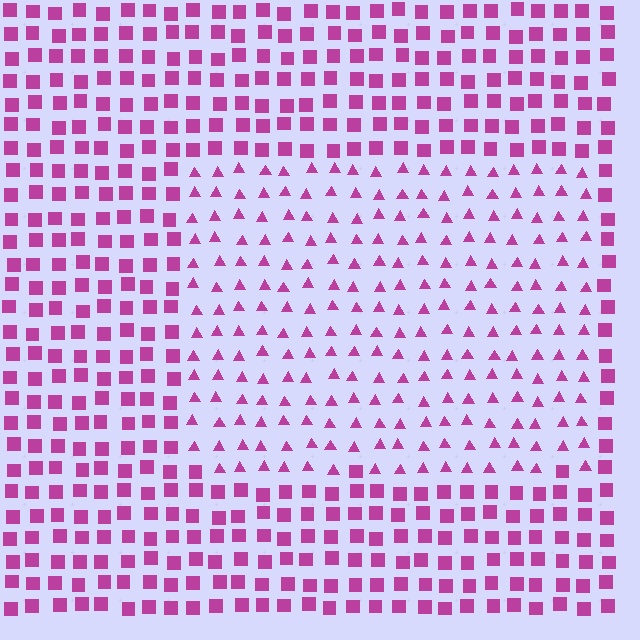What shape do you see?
I see a rectangle.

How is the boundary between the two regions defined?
The boundary is defined by a change in element shape: triangles inside vs. squares outside. All elements share the same color and spacing.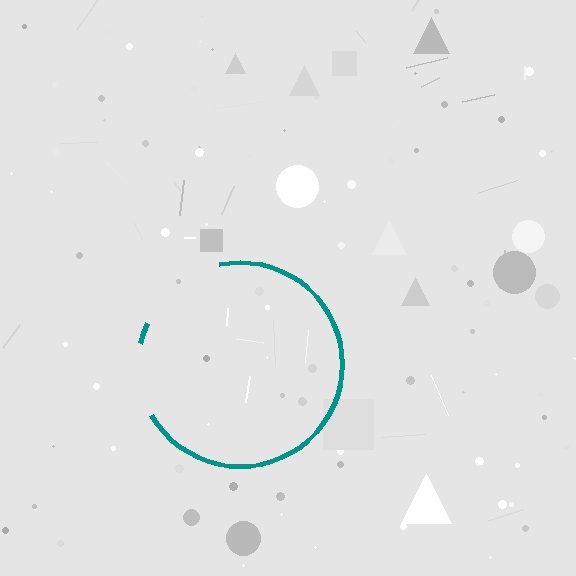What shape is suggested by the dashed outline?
The dashed outline suggests a circle.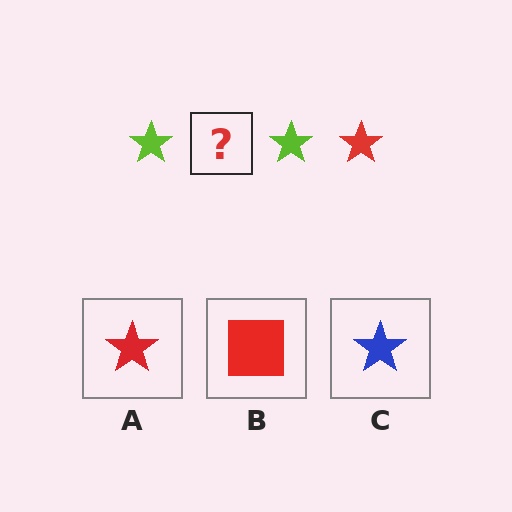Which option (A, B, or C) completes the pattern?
A.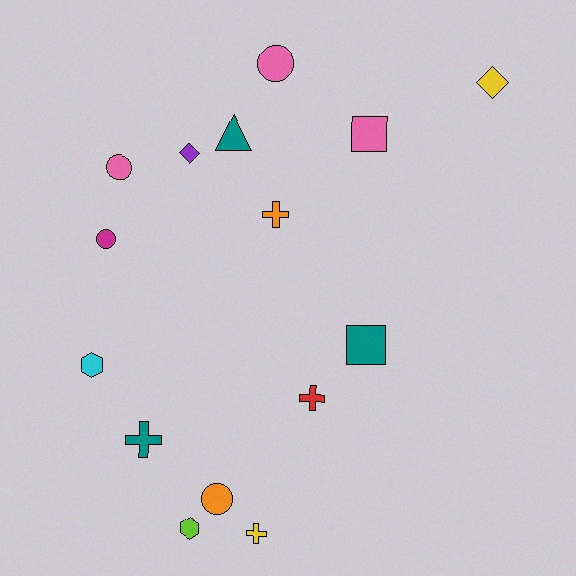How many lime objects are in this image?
There is 1 lime object.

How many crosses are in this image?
There are 4 crosses.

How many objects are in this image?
There are 15 objects.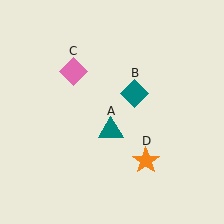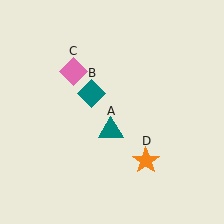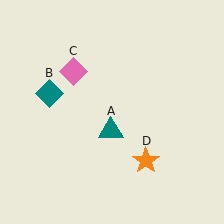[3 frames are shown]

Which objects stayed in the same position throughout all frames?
Teal triangle (object A) and pink diamond (object C) and orange star (object D) remained stationary.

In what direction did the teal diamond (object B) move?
The teal diamond (object B) moved left.